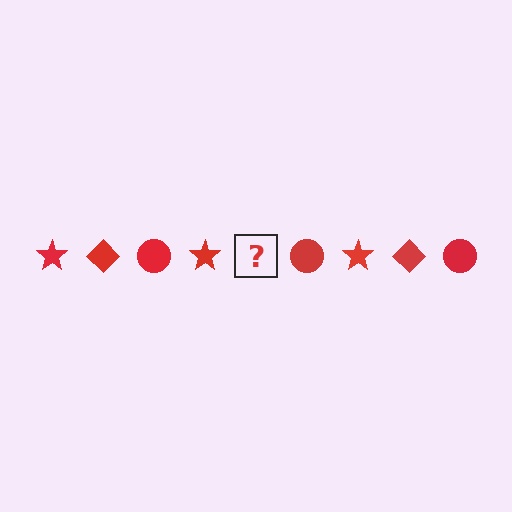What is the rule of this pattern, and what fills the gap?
The rule is that the pattern cycles through star, diamond, circle shapes in red. The gap should be filled with a red diamond.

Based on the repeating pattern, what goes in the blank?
The blank should be a red diamond.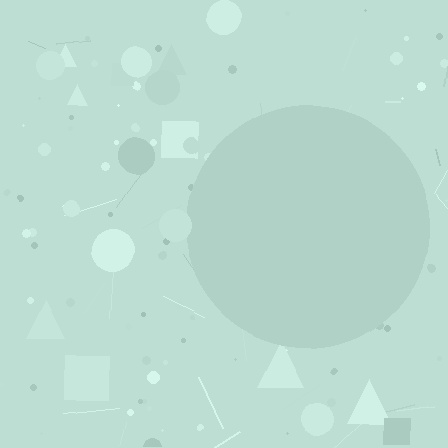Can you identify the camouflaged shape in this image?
The camouflaged shape is a circle.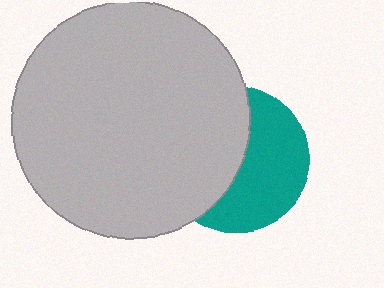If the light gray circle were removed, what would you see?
You would see the complete teal circle.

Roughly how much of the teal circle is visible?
About half of it is visible (roughly 50%).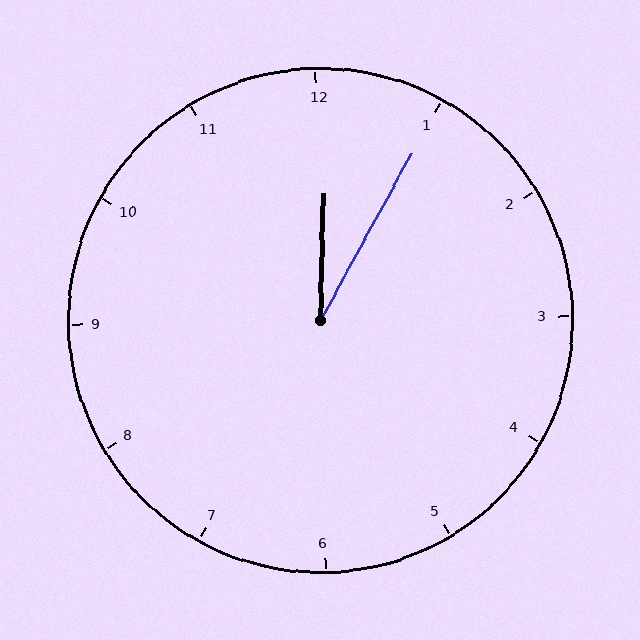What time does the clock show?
12:05.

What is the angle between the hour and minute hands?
Approximately 28 degrees.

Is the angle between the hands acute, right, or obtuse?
It is acute.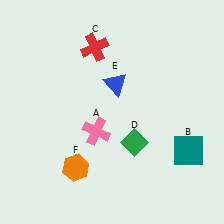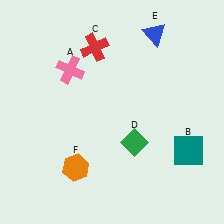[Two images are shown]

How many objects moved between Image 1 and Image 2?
2 objects moved between the two images.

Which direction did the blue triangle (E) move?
The blue triangle (E) moved up.